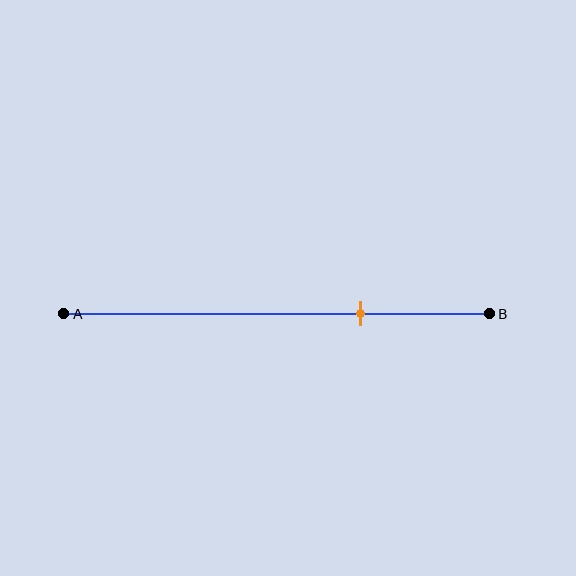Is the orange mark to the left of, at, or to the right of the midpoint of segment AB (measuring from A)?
The orange mark is to the right of the midpoint of segment AB.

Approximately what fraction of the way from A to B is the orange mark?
The orange mark is approximately 70% of the way from A to B.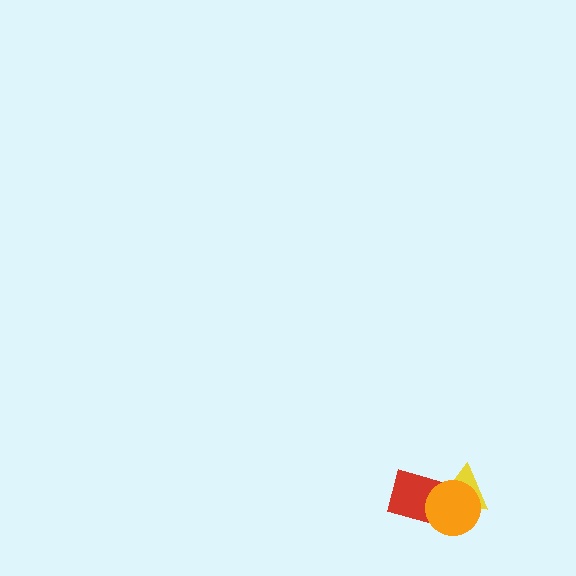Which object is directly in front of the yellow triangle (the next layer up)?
The red rectangle is directly in front of the yellow triangle.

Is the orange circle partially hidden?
No, no other shape covers it.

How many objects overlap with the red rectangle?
2 objects overlap with the red rectangle.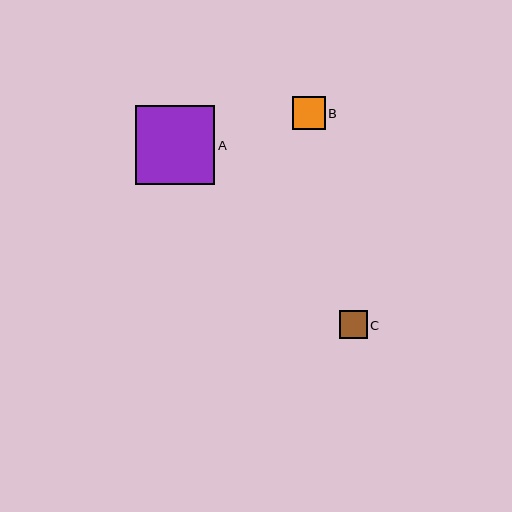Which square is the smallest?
Square C is the smallest with a size of approximately 28 pixels.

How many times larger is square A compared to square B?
Square A is approximately 2.4 times the size of square B.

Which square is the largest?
Square A is the largest with a size of approximately 79 pixels.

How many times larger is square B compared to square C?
Square B is approximately 1.2 times the size of square C.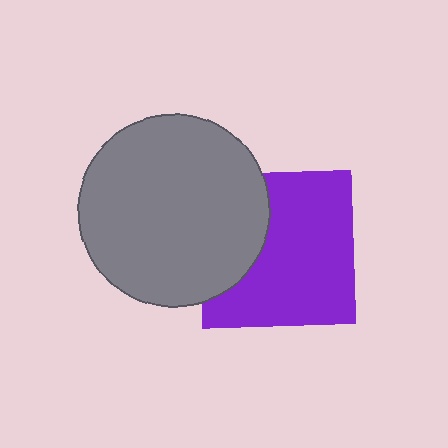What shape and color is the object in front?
The object in front is a gray circle.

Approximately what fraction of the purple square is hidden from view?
Roughly 31% of the purple square is hidden behind the gray circle.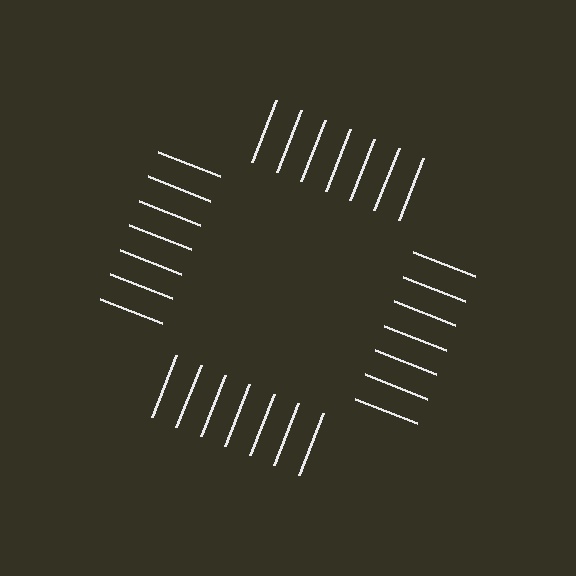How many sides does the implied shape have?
4 sides — the line-ends trace a square.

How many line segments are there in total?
28 — 7 along each of the 4 edges.